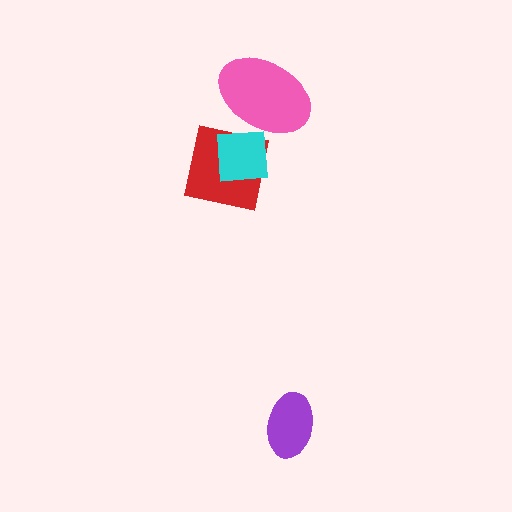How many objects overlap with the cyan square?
2 objects overlap with the cyan square.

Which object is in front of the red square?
The cyan square is in front of the red square.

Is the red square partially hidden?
Yes, it is partially covered by another shape.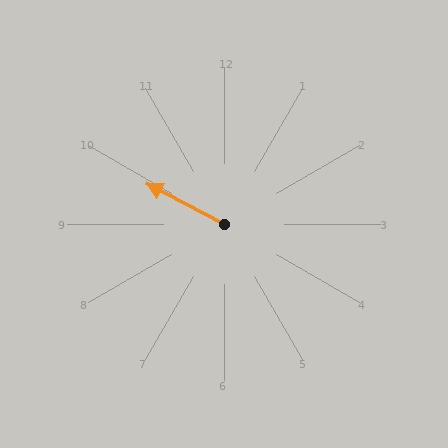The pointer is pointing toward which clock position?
Roughly 10 o'clock.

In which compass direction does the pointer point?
Northwest.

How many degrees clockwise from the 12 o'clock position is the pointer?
Approximately 297 degrees.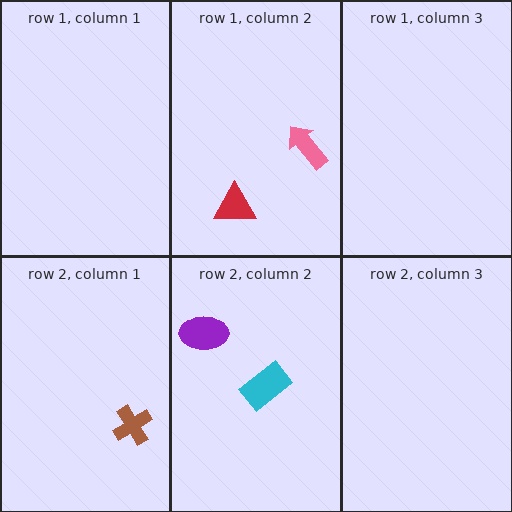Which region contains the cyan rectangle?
The row 2, column 2 region.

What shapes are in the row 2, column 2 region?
The purple ellipse, the cyan rectangle.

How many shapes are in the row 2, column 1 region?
1.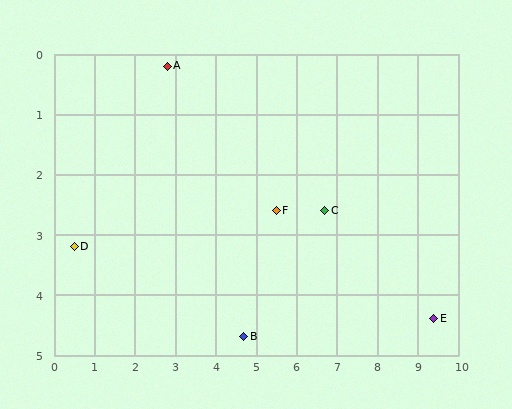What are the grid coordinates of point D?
Point D is at approximately (0.5, 3.2).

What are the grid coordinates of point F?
Point F is at approximately (5.5, 2.6).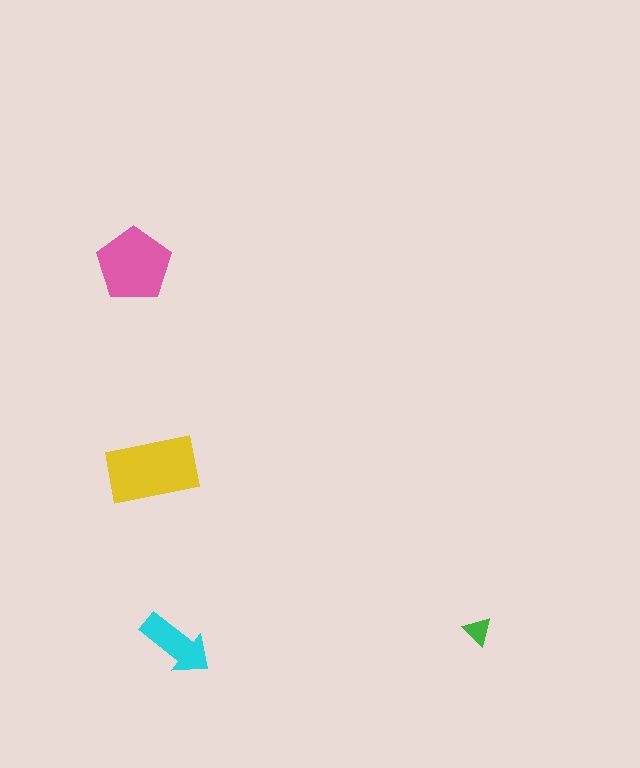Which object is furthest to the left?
The pink pentagon is leftmost.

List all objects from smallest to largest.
The green triangle, the cyan arrow, the pink pentagon, the yellow rectangle.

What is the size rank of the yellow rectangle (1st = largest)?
1st.